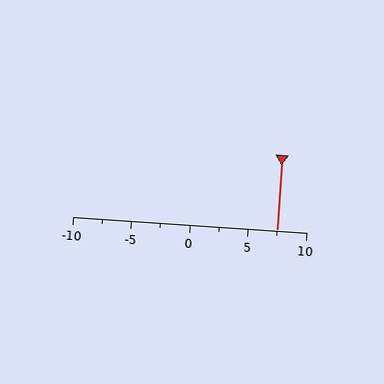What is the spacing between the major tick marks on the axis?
The major ticks are spaced 5 apart.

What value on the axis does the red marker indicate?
The marker indicates approximately 7.5.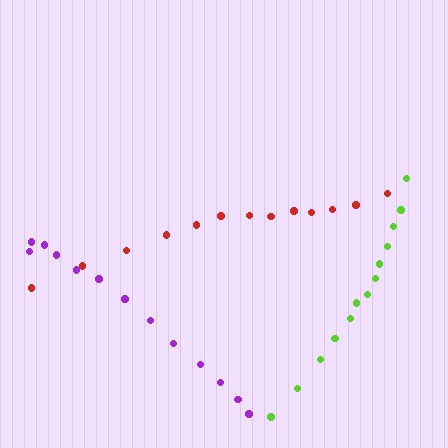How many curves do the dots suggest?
There are 3 distinct paths.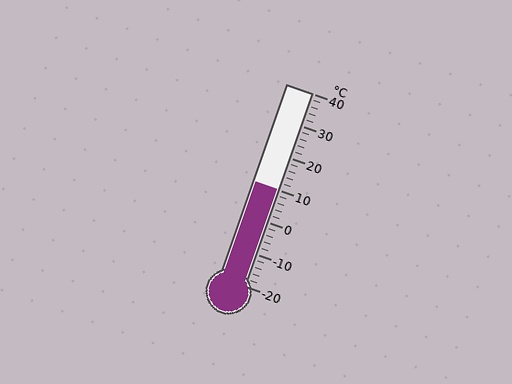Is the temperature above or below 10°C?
The temperature is at 10°C.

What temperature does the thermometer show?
The thermometer shows approximately 10°C.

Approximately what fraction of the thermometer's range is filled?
The thermometer is filled to approximately 50% of its range.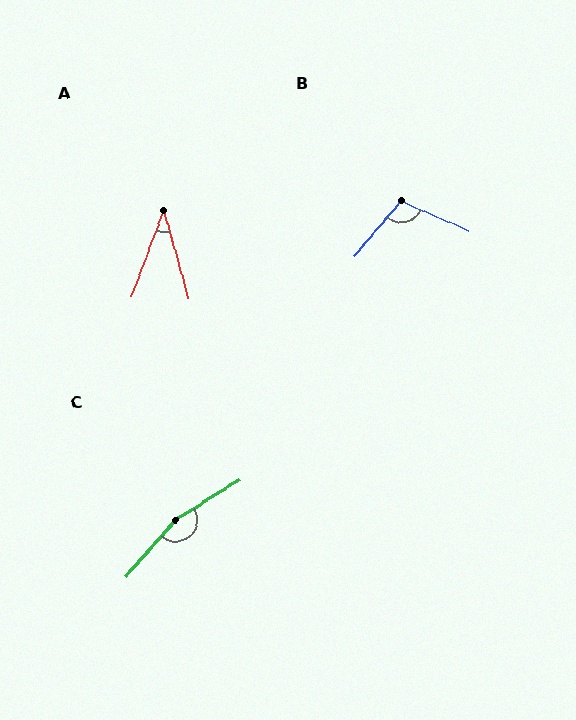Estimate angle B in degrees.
Approximately 106 degrees.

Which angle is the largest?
C, at approximately 163 degrees.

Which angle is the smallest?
A, at approximately 36 degrees.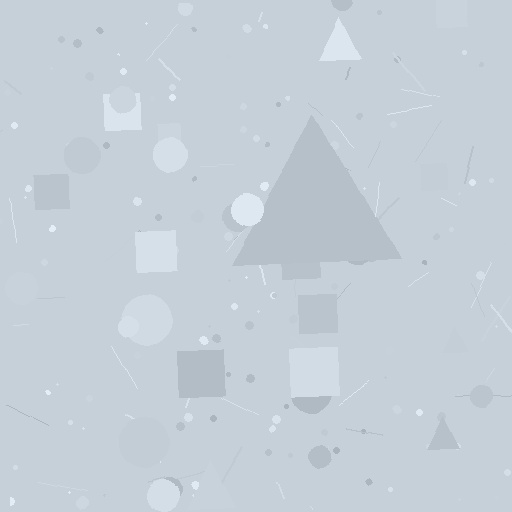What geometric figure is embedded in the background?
A triangle is embedded in the background.